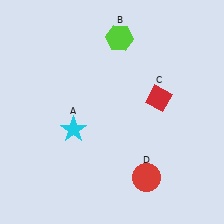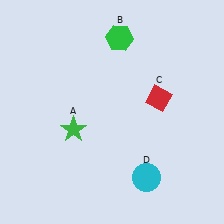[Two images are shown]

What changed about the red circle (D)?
In Image 1, D is red. In Image 2, it changed to cyan.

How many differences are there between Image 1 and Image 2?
There are 3 differences between the two images.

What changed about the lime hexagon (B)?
In Image 1, B is lime. In Image 2, it changed to green.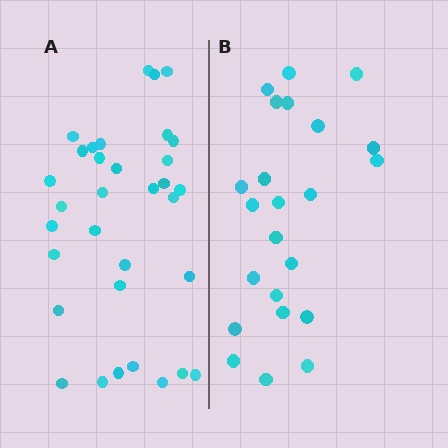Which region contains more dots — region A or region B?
Region A (the left region) has more dots.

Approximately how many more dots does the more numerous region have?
Region A has roughly 10 or so more dots than region B.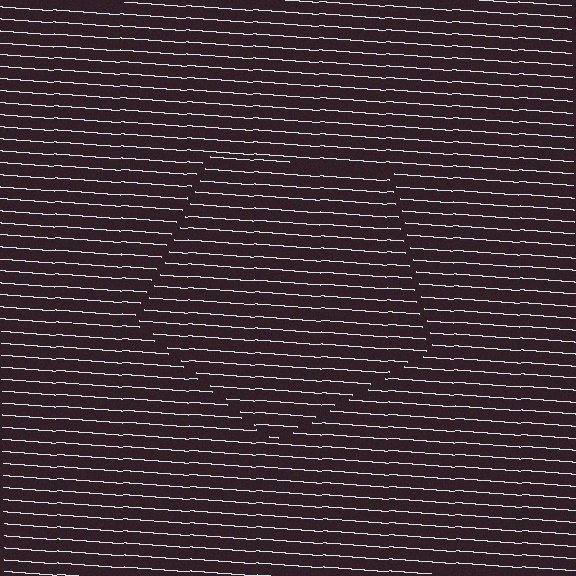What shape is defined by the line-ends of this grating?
An illusory pentagon. The interior of the shape contains the same grating, shifted by half a period — the contour is defined by the phase discontinuity where line-ends from the inner and outer gratings abut.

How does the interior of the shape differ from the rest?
The interior of the shape contains the same grating, shifted by half a period — the contour is defined by the phase discontinuity where line-ends from the inner and outer gratings abut.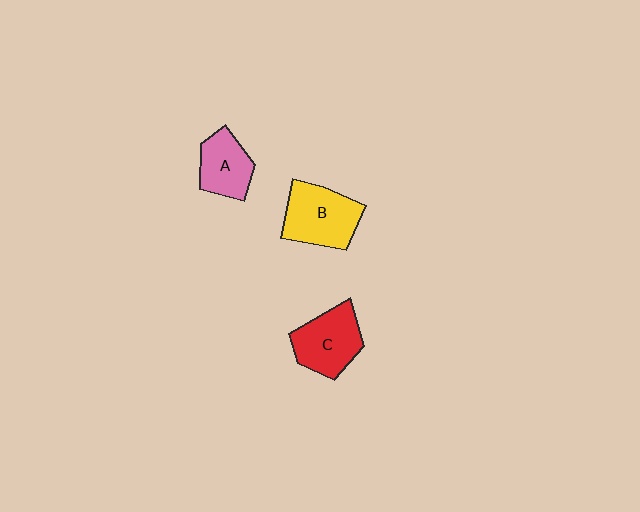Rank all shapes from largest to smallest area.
From largest to smallest: B (yellow), C (red), A (pink).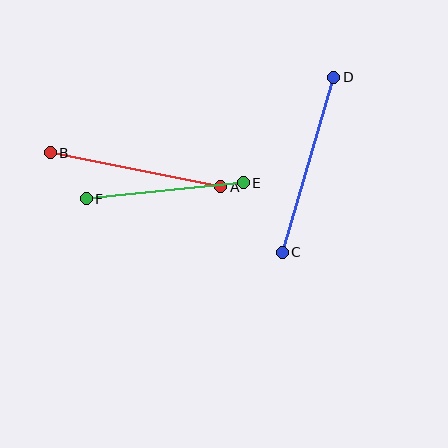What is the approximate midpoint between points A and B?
The midpoint is at approximately (135, 170) pixels.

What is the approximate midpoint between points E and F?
The midpoint is at approximately (165, 191) pixels.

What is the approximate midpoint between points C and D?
The midpoint is at approximately (308, 165) pixels.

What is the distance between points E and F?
The distance is approximately 158 pixels.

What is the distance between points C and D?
The distance is approximately 182 pixels.